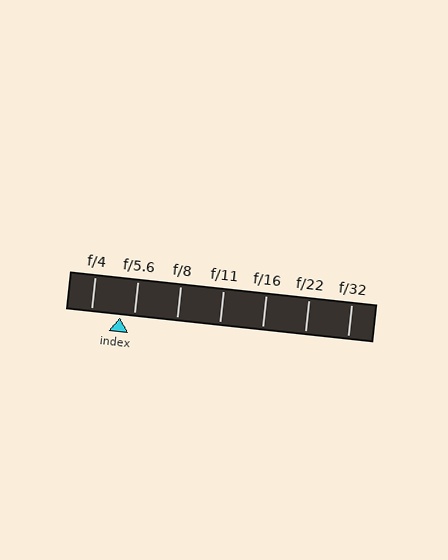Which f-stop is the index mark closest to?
The index mark is closest to f/5.6.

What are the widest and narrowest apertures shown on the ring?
The widest aperture shown is f/4 and the narrowest is f/32.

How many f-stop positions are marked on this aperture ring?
There are 7 f-stop positions marked.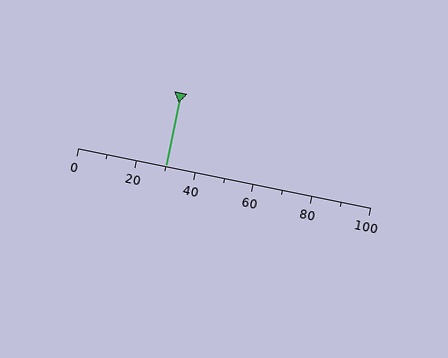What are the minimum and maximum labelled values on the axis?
The axis runs from 0 to 100.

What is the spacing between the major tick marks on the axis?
The major ticks are spaced 20 apart.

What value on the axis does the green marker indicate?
The marker indicates approximately 30.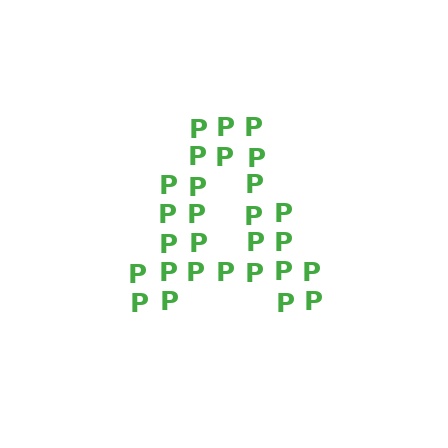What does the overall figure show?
The overall figure shows the letter A.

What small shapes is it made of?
It is made of small letter P's.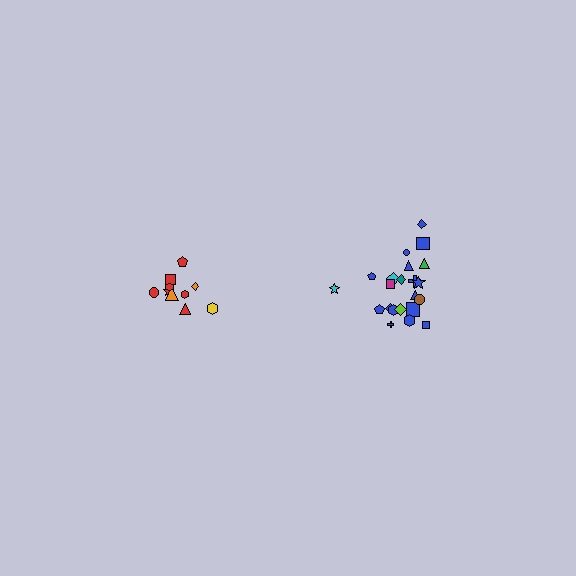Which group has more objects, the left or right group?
The right group.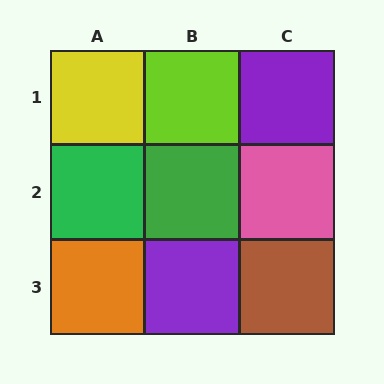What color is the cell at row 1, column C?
Purple.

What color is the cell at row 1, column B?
Lime.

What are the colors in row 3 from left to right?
Orange, purple, brown.